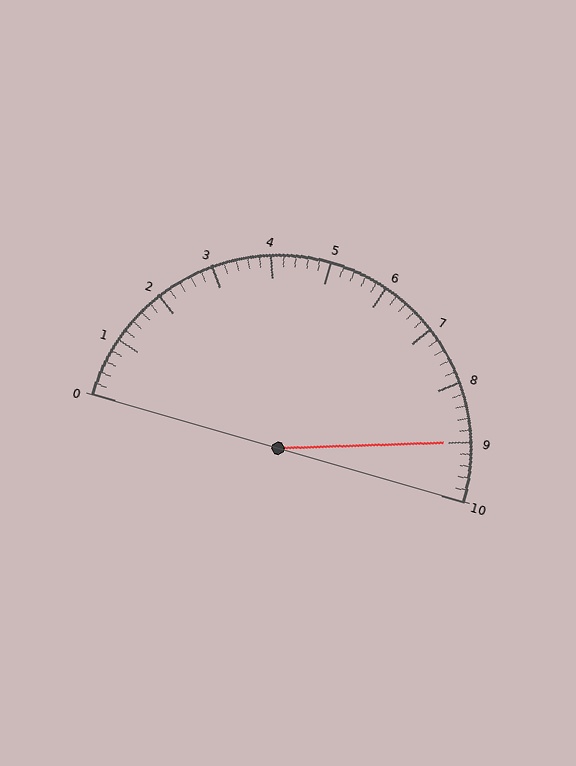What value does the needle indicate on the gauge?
The needle indicates approximately 9.0.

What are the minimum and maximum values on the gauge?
The gauge ranges from 0 to 10.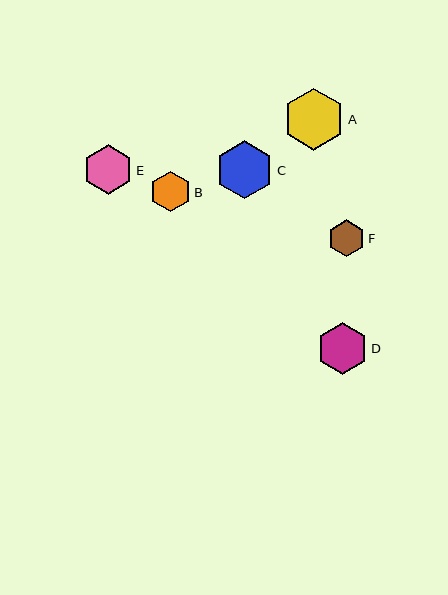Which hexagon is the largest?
Hexagon A is the largest with a size of approximately 62 pixels.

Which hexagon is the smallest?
Hexagon F is the smallest with a size of approximately 37 pixels.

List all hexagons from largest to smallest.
From largest to smallest: A, C, D, E, B, F.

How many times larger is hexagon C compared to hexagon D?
Hexagon C is approximately 1.1 times the size of hexagon D.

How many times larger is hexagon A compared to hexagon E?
Hexagon A is approximately 1.3 times the size of hexagon E.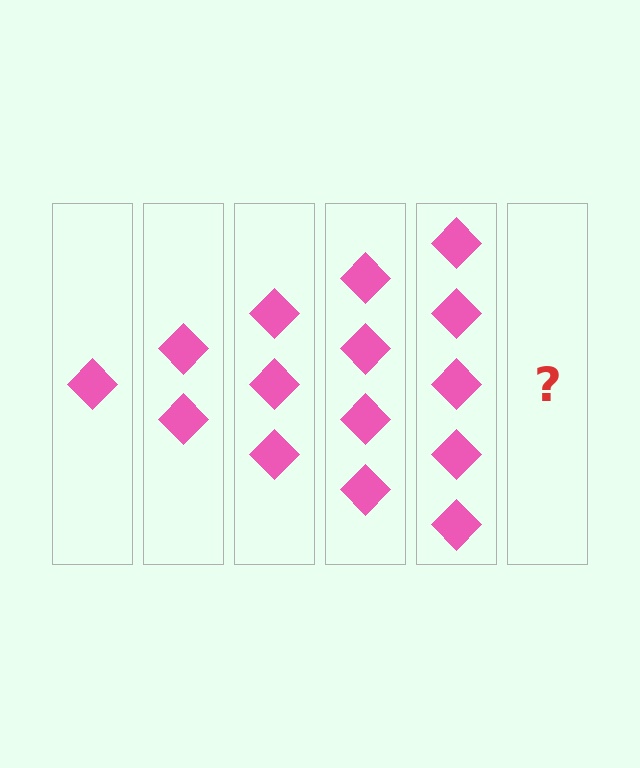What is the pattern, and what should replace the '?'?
The pattern is that each step adds one more diamond. The '?' should be 6 diamonds.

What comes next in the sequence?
The next element should be 6 diamonds.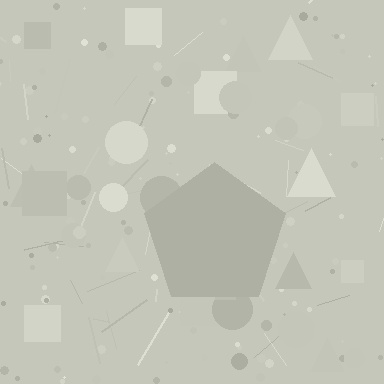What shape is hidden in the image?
A pentagon is hidden in the image.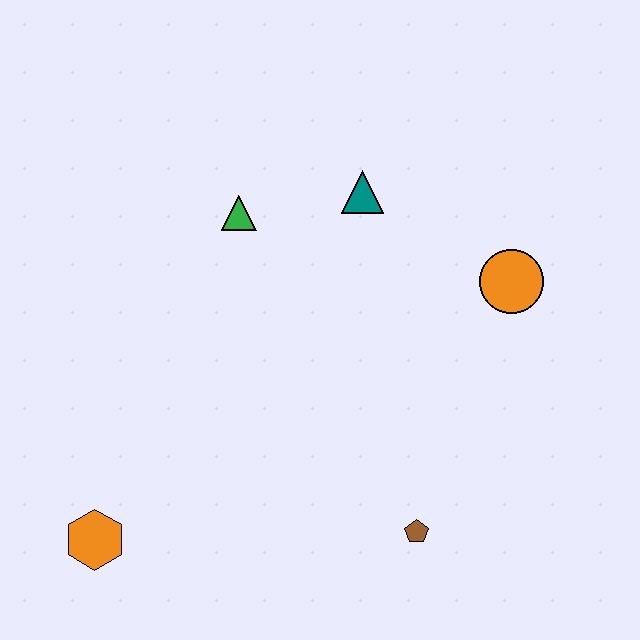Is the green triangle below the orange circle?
No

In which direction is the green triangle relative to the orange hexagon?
The green triangle is above the orange hexagon.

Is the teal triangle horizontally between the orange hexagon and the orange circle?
Yes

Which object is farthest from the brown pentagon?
The green triangle is farthest from the brown pentagon.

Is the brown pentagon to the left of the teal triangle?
No